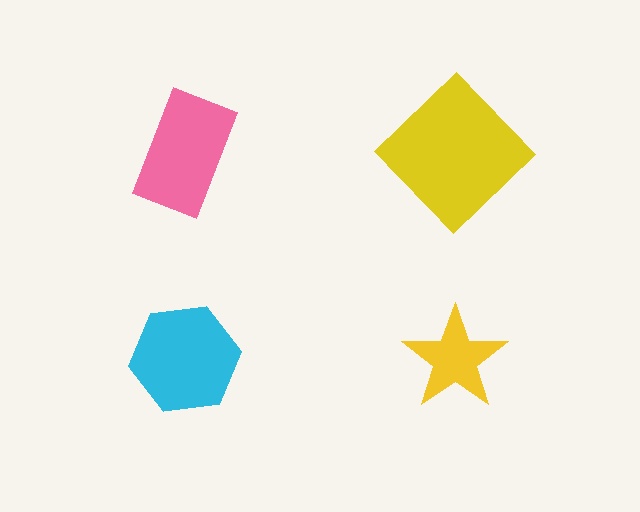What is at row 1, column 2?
A yellow diamond.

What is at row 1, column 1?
A pink rectangle.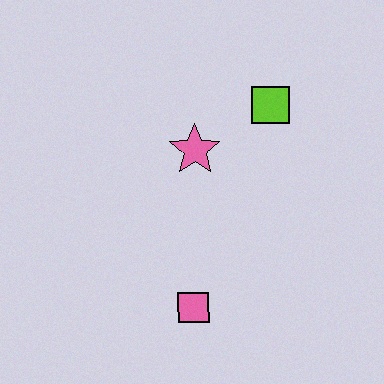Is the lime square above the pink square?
Yes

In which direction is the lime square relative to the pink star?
The lime square is to the right of the pink star.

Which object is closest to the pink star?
The lime square is closest to the pink star.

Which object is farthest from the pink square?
The lime square is farthest from the pink square.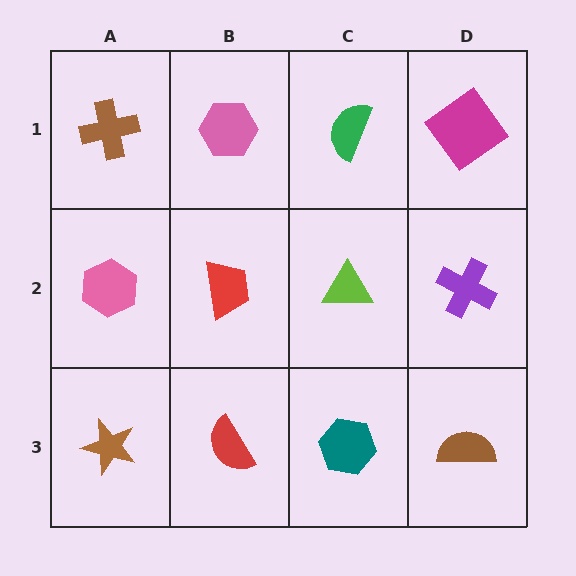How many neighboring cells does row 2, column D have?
3.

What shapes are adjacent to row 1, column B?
A red trapezoid (row 2, column B), a brown cross (row 1, column A), a green semicircle (row 1, column C).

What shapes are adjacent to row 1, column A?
A pink hexagon (row 2, column A), a pink hexagon (row 1, column B).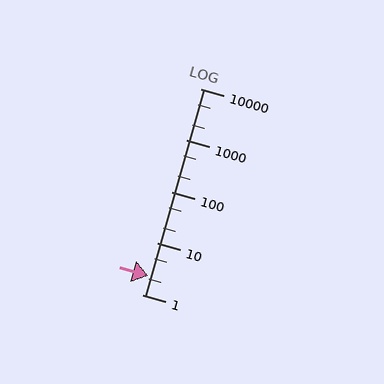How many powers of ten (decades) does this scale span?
The scale spans 4 decades, from 1 to 10000.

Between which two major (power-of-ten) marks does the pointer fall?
The pointer is between 1 and 10.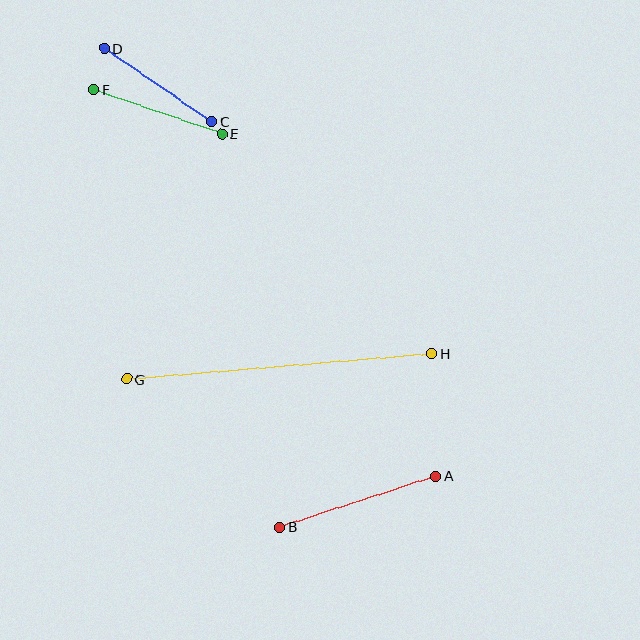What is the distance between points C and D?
The distance is approximately 130 pixels.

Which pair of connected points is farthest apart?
Points G and H are farthest apart.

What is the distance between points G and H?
The distance is approximately 307 pixels.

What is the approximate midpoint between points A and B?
The midpoint is at approximately (358, 502) pixels.